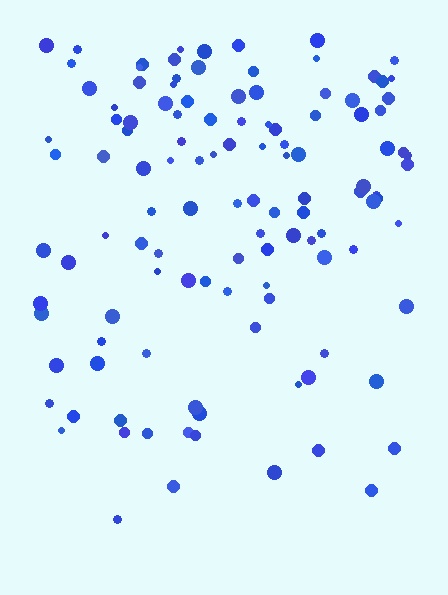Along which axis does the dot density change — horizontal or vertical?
Vertical.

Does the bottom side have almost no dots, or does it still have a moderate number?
Still a moderate number, just noticeably fewer than the top.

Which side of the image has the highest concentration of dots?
The top.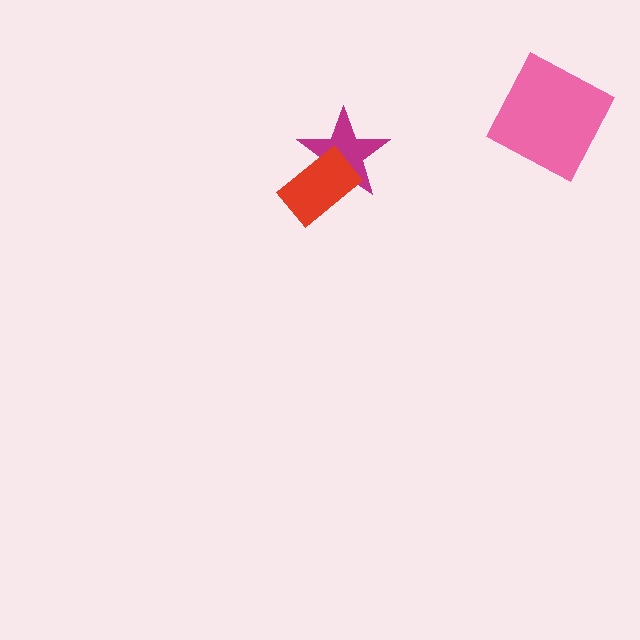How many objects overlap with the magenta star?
1 object overlaps with the magenta star.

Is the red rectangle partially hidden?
No, no other shape covers it.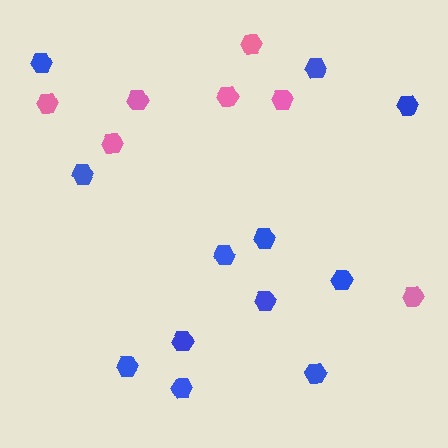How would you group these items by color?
There are 2 groups: one group of blue hexagons (12) and one group of pink hexagons (7).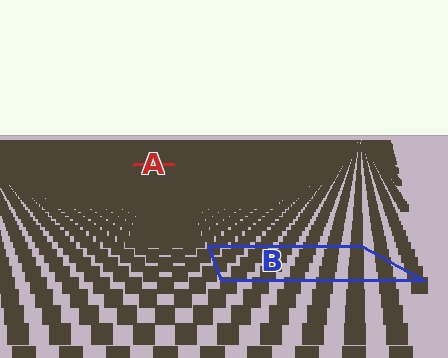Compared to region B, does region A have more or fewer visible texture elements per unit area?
Region A has more texture elements per unit area — they are packed more densely because it is farther away.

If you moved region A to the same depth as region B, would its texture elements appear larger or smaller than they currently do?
They would appear larger. At a closer depth, the same texture elements are projected at a bigger on-screen size.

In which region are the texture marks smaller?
The texture marks are smaller in region A, because it is farther away.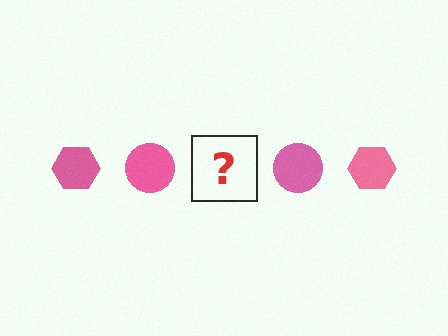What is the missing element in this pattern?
The missing element is a pink hexagon.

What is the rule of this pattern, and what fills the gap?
The rule is that the pattern cycles through hexagon, circle shapes in pink. The gap should be filled with a pink hexagon.